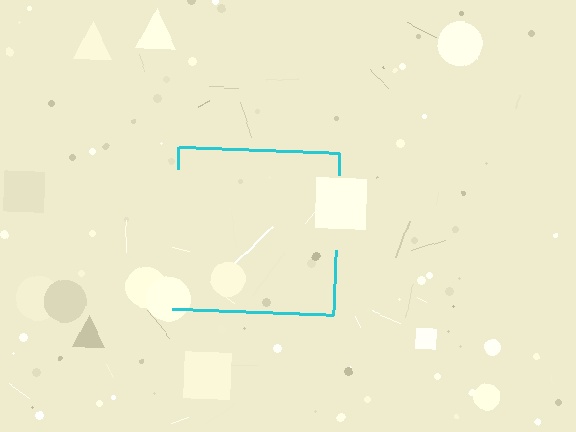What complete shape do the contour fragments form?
The contour fragments form a square.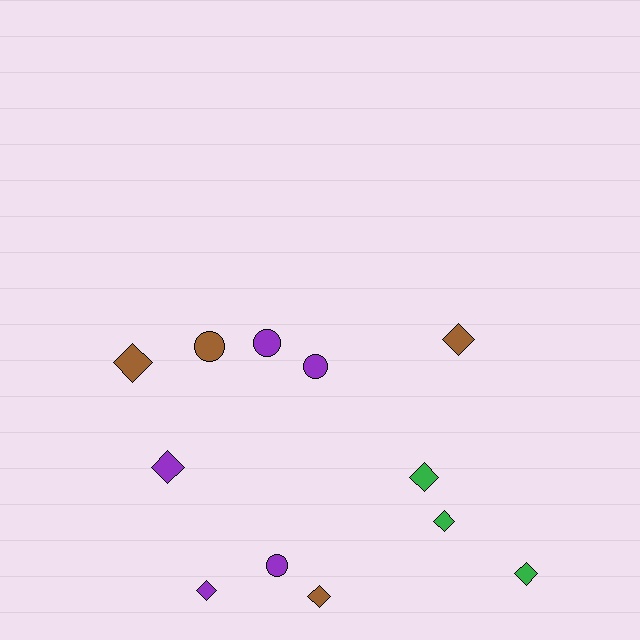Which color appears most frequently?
Purple, with 5 objects.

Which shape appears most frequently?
Diamond, with 8 objects.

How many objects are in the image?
There are 12 objects.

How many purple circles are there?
There are 3 purple circles.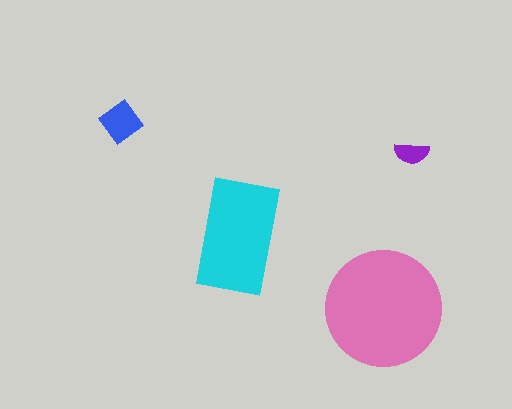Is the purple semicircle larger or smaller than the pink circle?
Smaller.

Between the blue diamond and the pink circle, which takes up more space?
The pink circle.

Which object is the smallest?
The purple semicircle.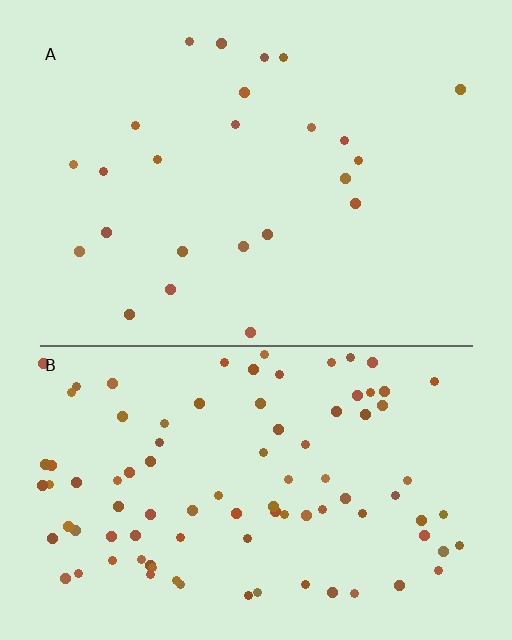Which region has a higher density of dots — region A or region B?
B (the bottom).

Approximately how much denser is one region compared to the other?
Approximately 3.9× — region B over region A.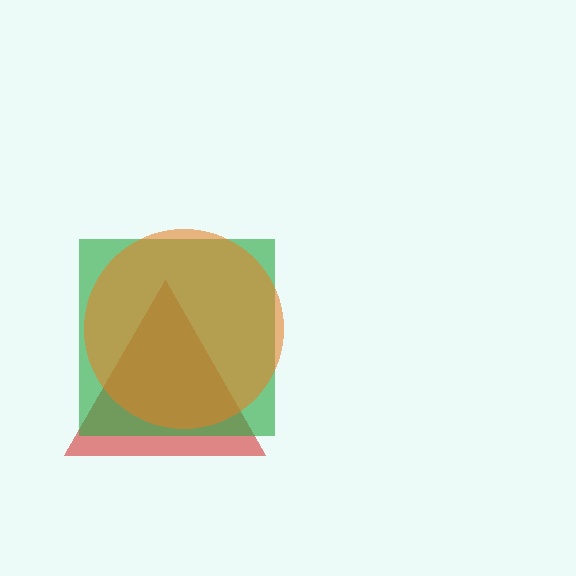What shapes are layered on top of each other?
The layered shapes are: a red triangle, a green square, an orange circle.